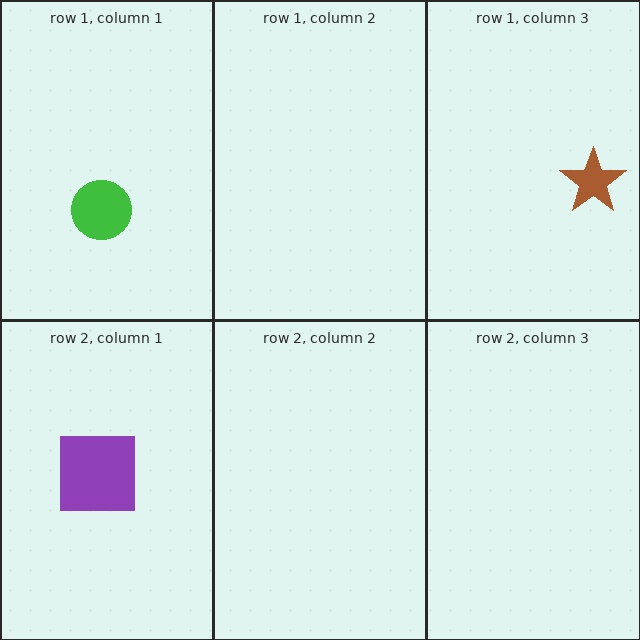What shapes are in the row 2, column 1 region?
The purple square.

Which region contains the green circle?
The row 1, column 1 region.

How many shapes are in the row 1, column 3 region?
1.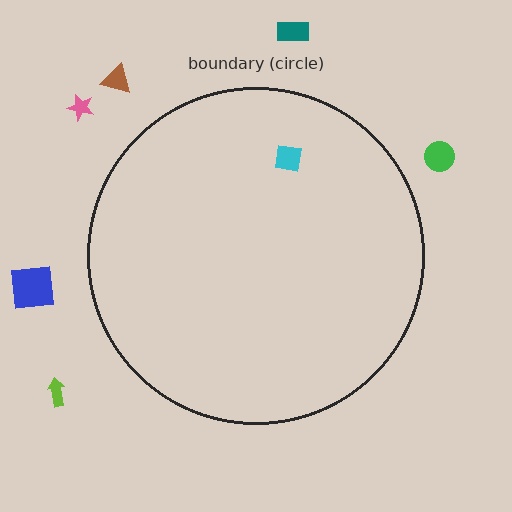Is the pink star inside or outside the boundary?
Outside.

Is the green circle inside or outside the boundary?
Outside.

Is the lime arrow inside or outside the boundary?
Outside.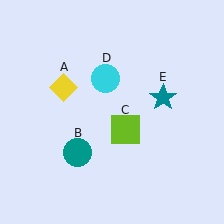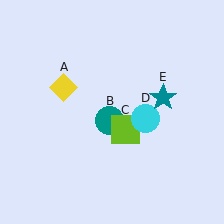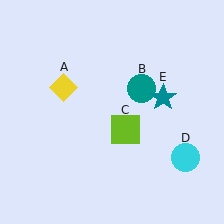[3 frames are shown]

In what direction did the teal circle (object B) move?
The teal circle (object B) moved up and to the right.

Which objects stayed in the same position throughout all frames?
Yellow diamond (object A) and lime square (object C) and teal star (object E) remained stationary.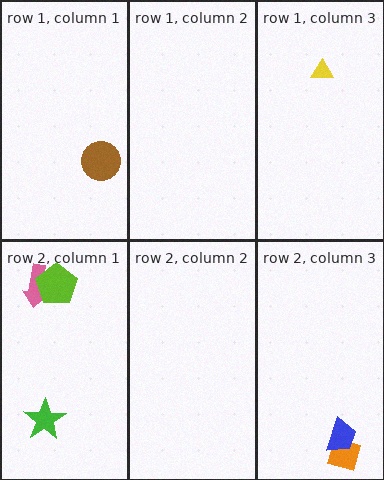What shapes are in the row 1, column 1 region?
The brown circle.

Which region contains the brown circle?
The row 1, column 1 region.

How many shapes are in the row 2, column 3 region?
2.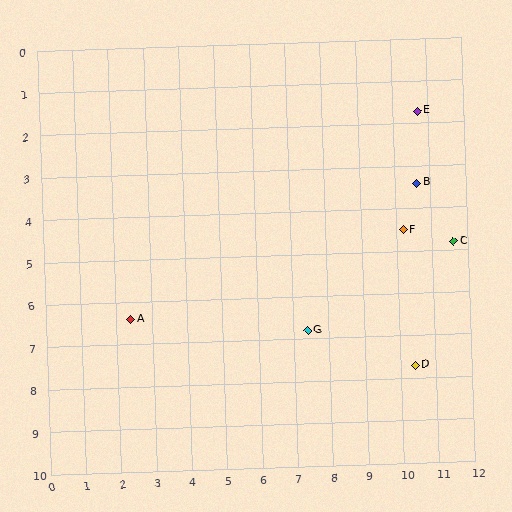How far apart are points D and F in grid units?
Points D and F are about 3.2 grid units apart.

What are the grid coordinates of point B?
Point B is at approximately (10.6, 3.4).